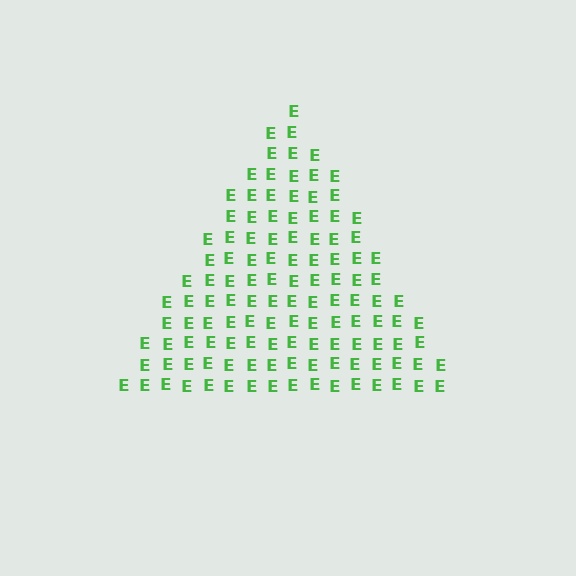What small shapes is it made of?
It is made of small letter E's.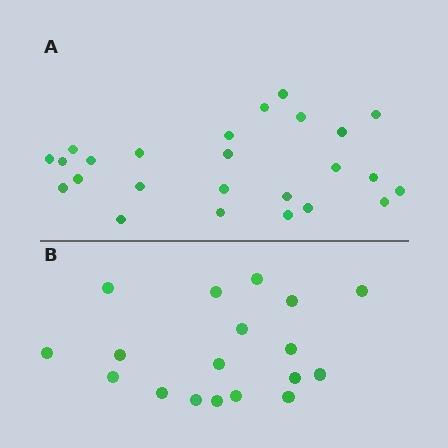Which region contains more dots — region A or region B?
Region A (the top region) has more dots.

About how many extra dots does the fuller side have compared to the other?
Region A has roughly 8 or so more dots than region B.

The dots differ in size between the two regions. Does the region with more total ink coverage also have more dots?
No. Region B has more total ink coverage because its dots are larger, but region A actually contains more individual dots. Total area can be misleading — the number of items is what matters here.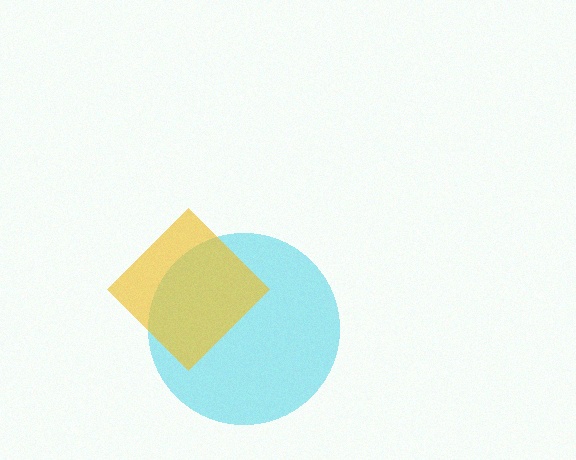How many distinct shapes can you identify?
There are 2 distinct shapes: a cyan circle, a yellow diamond.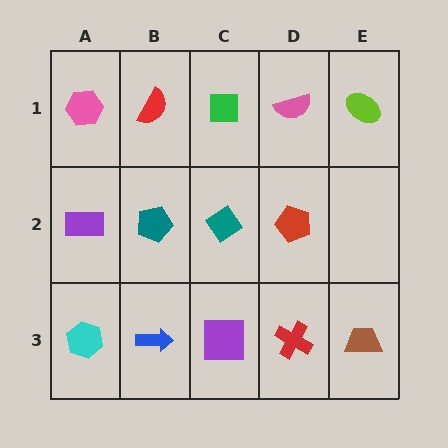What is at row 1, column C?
A green square.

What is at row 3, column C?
A purple square.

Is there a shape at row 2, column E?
No, that cell is empty.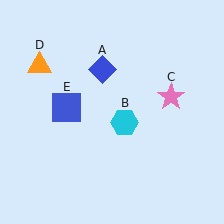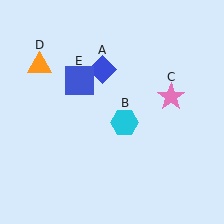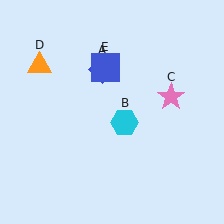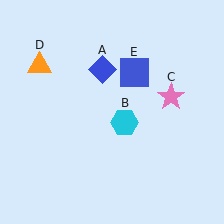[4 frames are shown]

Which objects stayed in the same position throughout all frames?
Blue diamond (object A) and cyan hexagon (object B) and pink star (object C) and orange triangle (object D) remained stationary.